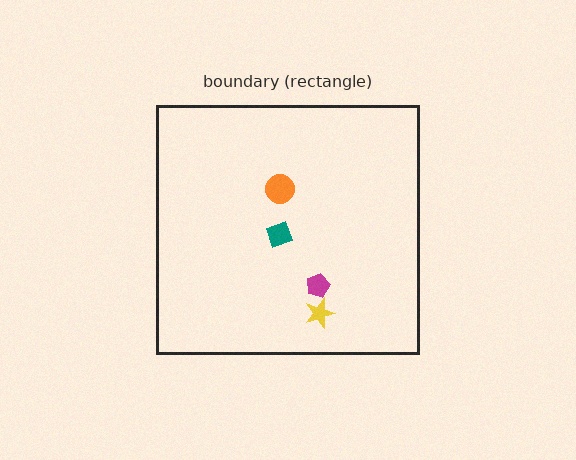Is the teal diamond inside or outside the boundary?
Inside.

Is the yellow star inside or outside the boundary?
Inside.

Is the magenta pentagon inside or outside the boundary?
Inside.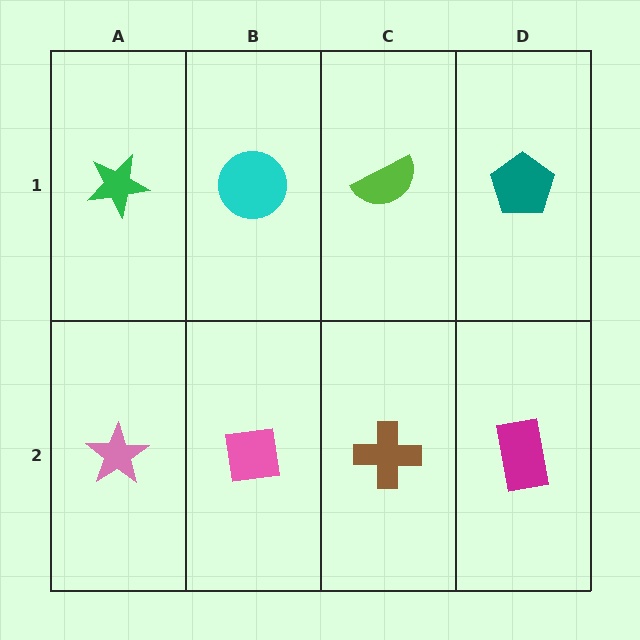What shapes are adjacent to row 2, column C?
A lime semicircle (row 1, column C), a pink square (row 2, column B), a magenta rectangle (row 2, column D).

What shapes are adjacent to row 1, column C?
A brown cross (row 2, column C), a cyan circle (row 1, column B), a teal pentagon (row 1, column D).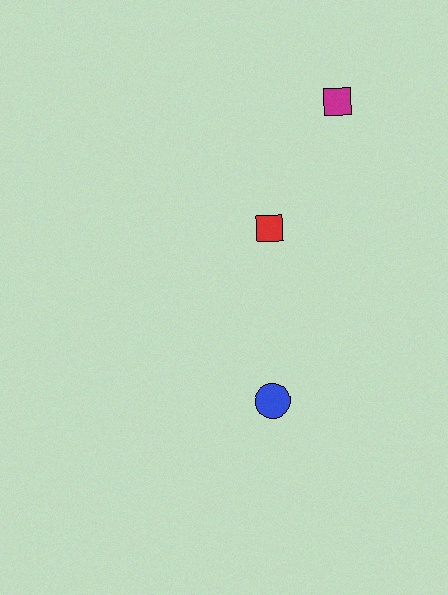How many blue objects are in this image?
There is 1 blue object.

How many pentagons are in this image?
There are no pentagons.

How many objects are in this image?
There are 3 objects.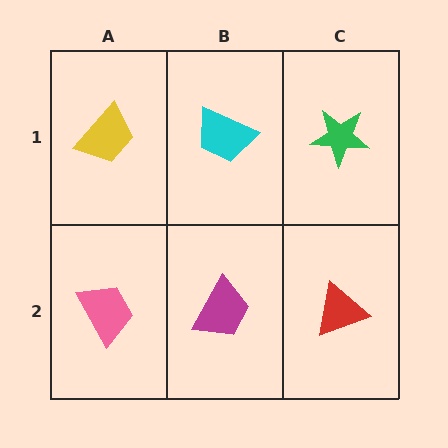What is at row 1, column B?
A cyan trapezoid.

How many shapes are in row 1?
3 shapes.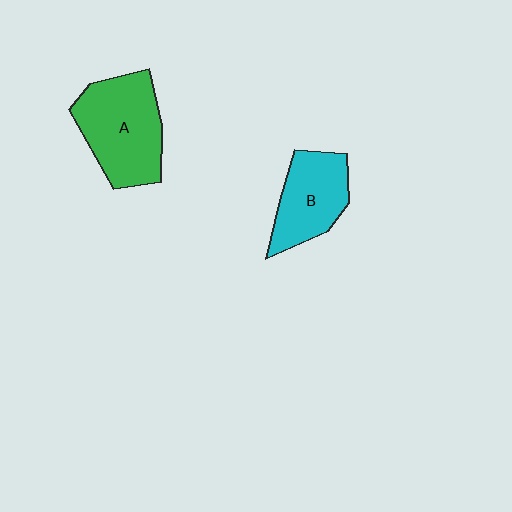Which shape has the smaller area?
Shape B (cyan).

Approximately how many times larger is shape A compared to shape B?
Approximately 1.4 times.